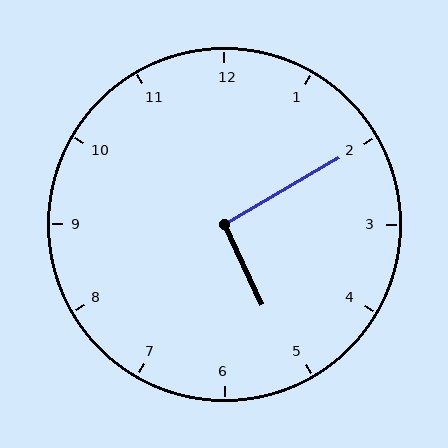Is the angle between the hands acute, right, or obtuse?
It is right.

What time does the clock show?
5:10.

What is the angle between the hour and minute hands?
Approximately 95 degrees.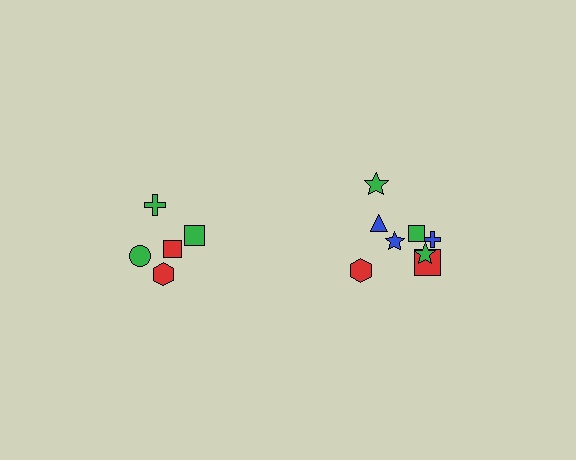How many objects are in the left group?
There are 5 objects.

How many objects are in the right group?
There are 8 objects.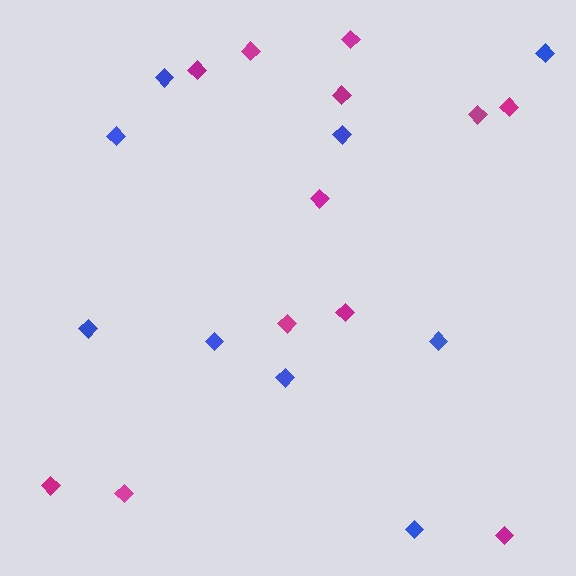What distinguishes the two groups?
There are 2 groups: one group of magenta diamonds (12) and one group of blue diamonds (9).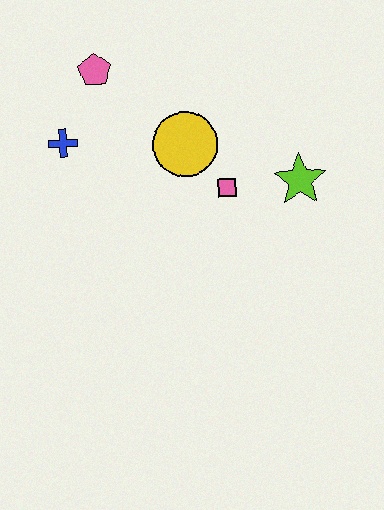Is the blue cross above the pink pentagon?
No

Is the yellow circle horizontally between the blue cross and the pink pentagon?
No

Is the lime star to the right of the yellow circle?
Yes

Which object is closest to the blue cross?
The pink pentagon is closest to the blue cross.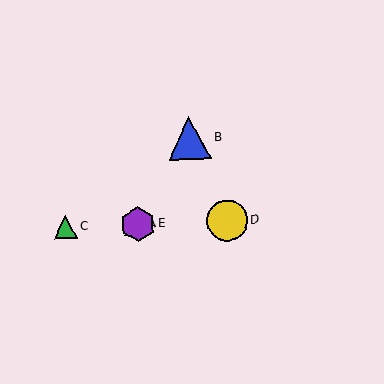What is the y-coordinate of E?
Object E is at y≈224.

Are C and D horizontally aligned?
Yes, both are at y≈227.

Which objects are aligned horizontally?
Objects A, C, D, E are aligned horizontally.